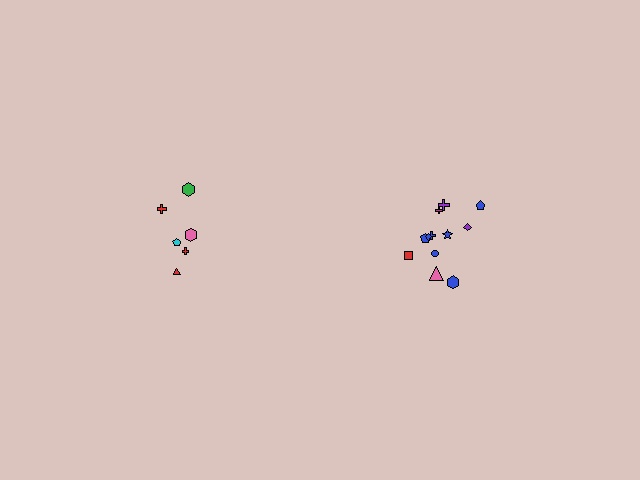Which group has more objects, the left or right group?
The right group.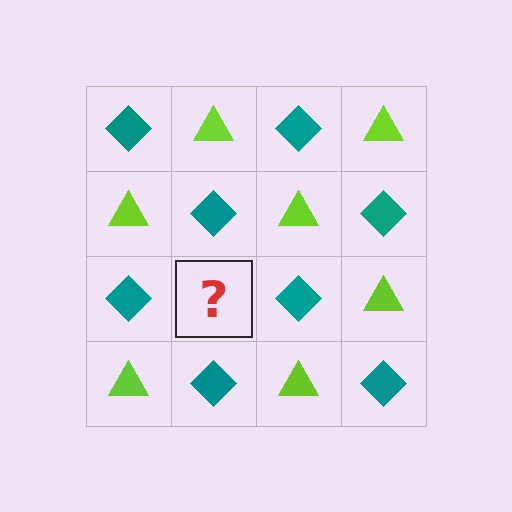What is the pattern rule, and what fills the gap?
The rule is that it alternates teal diamond and lime triangle in a checkerboard pattern. The gap should be filled with a lime triangle.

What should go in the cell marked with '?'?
The missing cell should contain a lime triangle.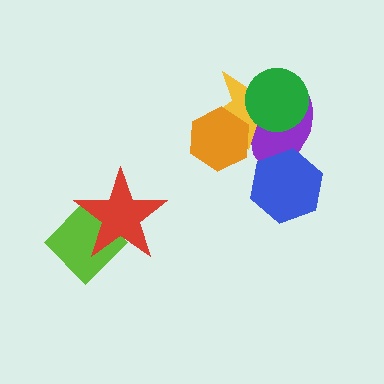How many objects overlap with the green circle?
2 objects overlap with the green circle.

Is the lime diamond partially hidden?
Yes, it is partially covered by another shape.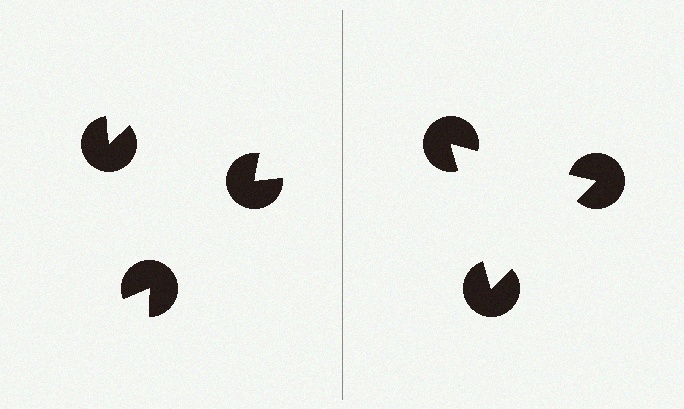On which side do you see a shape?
An illusory triangle appears on the right side. On the left side the wedge cuts are rotated, so no coherent shape forms.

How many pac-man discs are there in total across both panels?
6 — 3 on each side.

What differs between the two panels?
The pac-man discs are positioned identically on both sides; only the wedge orientations differ. On the right they align to a triangle; on the left they are misaligned.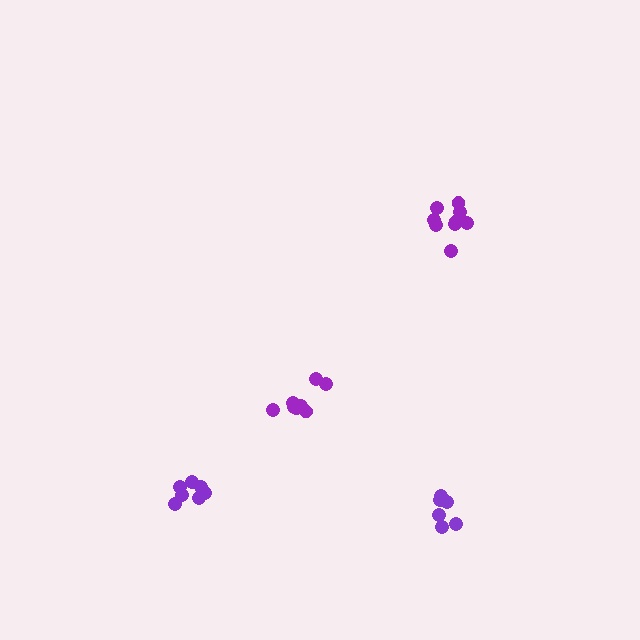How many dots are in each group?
Group 1: 9 dots, Group 2: 6 dots, Group 3: 8 dots, Group 4: 7 dots (30 total).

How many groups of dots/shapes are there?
There are 4 groups.